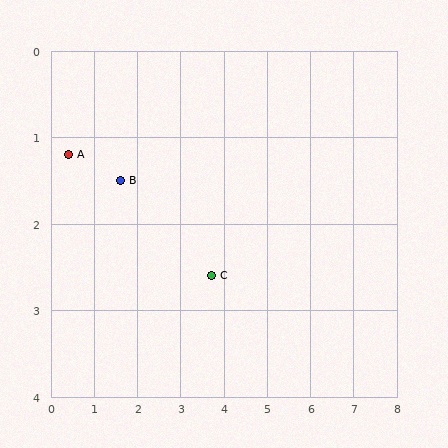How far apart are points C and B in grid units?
Points C and B are about 2.4 grid units apart.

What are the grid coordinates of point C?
Point C is at approximately (3.7, 2.6).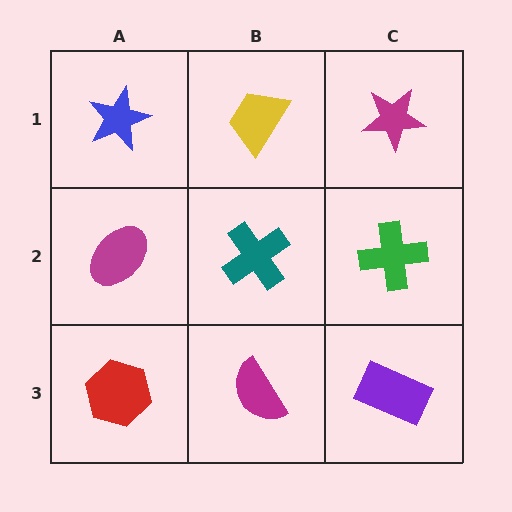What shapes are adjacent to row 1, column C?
A green cross (row 2, column C), a yellow trapezoid (row 1, column B).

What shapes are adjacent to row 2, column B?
A yellow trapezoid (row 1, column B), a magenta semicircle (row 3, column B), a magenta ellipse (row 2, column A), a green cross (row 2, column C).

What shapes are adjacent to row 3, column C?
A green cross (row 2, column C), a magenta semicircle (row 3, column B).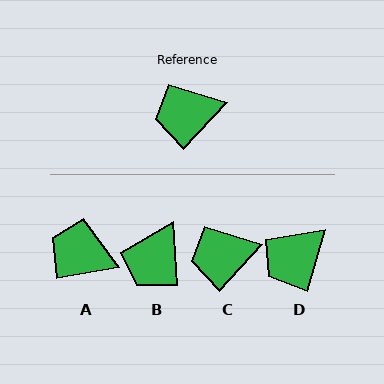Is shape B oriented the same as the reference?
No, it is off by about 46 degrees.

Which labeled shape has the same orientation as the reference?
C.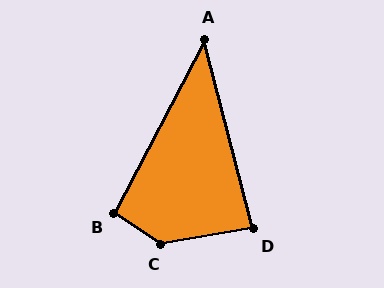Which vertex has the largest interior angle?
C, at approximately 138 degrees.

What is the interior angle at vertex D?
Approximately 85 degrees (acute).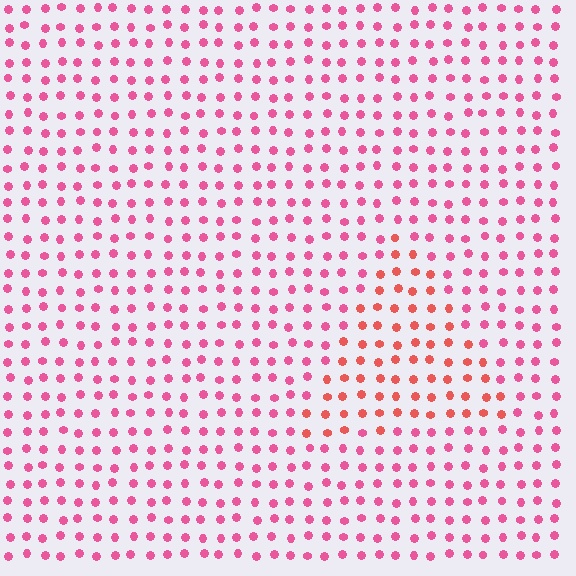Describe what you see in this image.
The image is filled with small pink elements in a uniform arrangement. A triangle-shaped region is visible where the elements are tinted to a slightly different hue, forming a subtle color boundary.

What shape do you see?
I see a triangle.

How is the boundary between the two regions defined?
The boundary is defined purely by a slight shift in hue (about 29 degrees). Spacing, size, and orientation are identical on both sides.